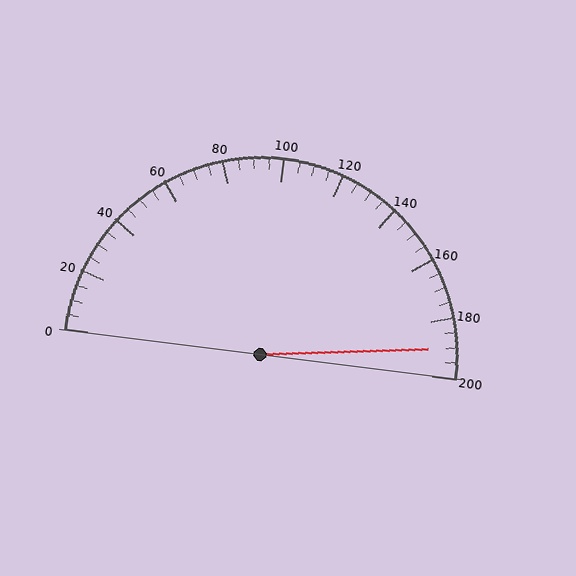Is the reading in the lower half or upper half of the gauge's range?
The reading is in the upper half of the range (0 to 200).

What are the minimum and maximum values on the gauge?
The gauge ranges from 0 to 200.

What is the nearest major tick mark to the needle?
The nearest major tick mark is 200.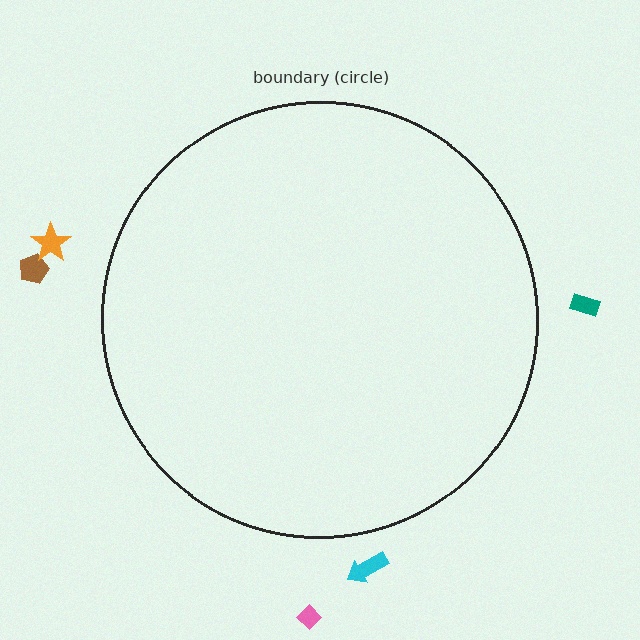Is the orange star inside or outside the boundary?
Outside.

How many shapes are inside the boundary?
0 inside, 5 outside.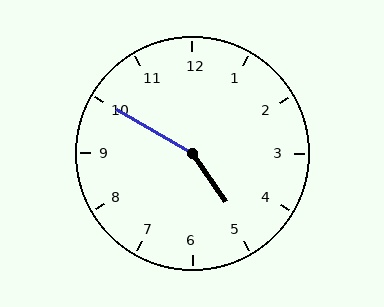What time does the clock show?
4:50.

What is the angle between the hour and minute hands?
Approximately 155 degrees.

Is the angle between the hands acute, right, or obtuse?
It is obtuse.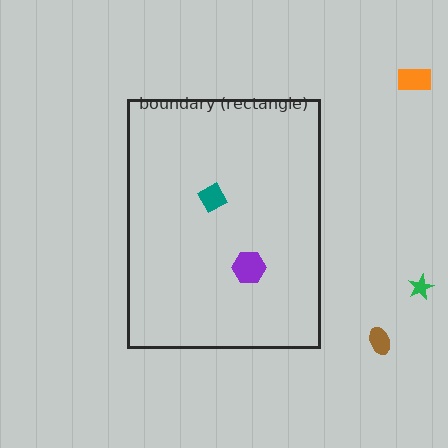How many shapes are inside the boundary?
2 inside, 3 outside.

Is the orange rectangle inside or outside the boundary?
Outside.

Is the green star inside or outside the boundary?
Outside.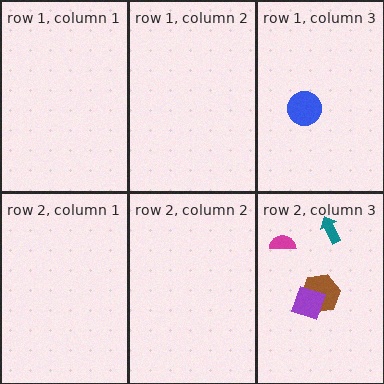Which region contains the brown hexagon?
The row 2, column 3 region.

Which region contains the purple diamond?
The row 2, column 3 region.